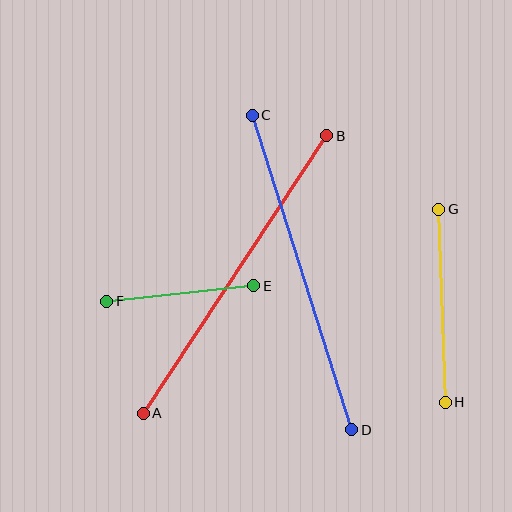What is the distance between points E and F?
The distance is approximately 148 pixels.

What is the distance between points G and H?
The distance is approximately 193 pixels.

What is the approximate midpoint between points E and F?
The midpoint is at approximately (180, 294) pixels.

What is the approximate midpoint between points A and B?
The midpoint is at approximately (235, 275) pixels.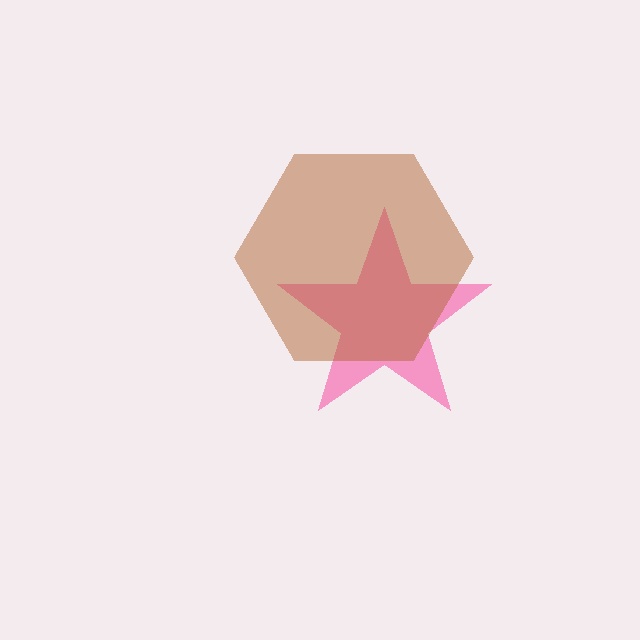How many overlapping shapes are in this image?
There are 2 overlapping shapes in the image.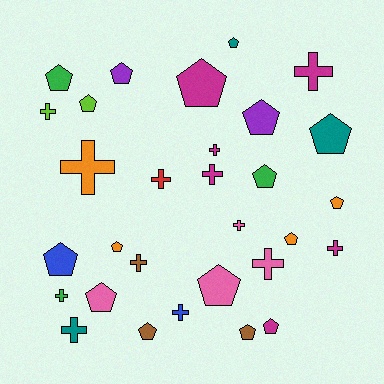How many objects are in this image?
There are 30 objects.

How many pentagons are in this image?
There are 17 pentagons.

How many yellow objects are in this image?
There are no yellow objects.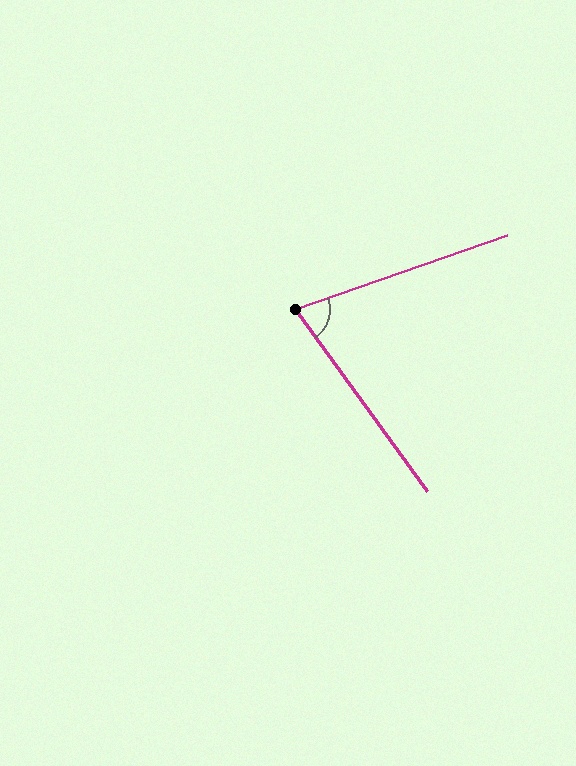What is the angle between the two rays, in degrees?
Approximately 73 degrees.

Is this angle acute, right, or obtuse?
It is acute.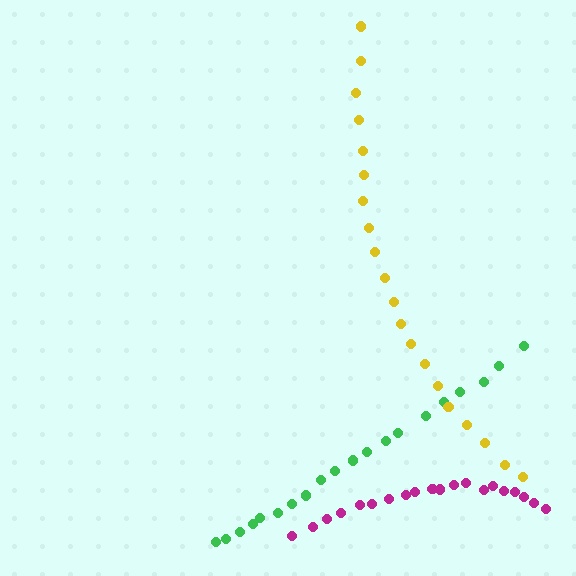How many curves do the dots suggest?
There are 3 distinct paths.